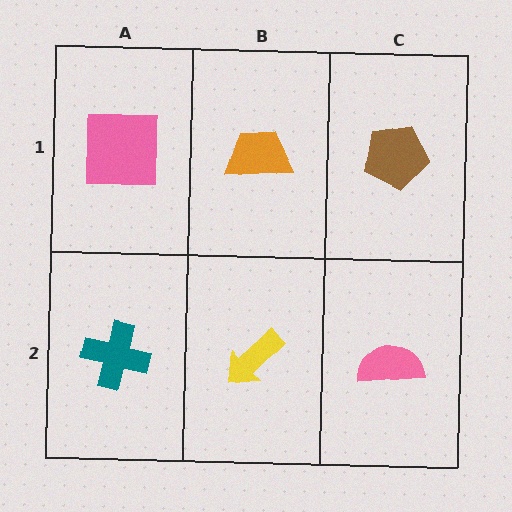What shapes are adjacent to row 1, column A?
A teal cross (row 2, column A), an orange trapezoid (row 1, column B).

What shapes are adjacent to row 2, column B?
An orange trapezoid (row 1, column B), a teal cross (row 2, column A), a pink semicircle (row 2, column C).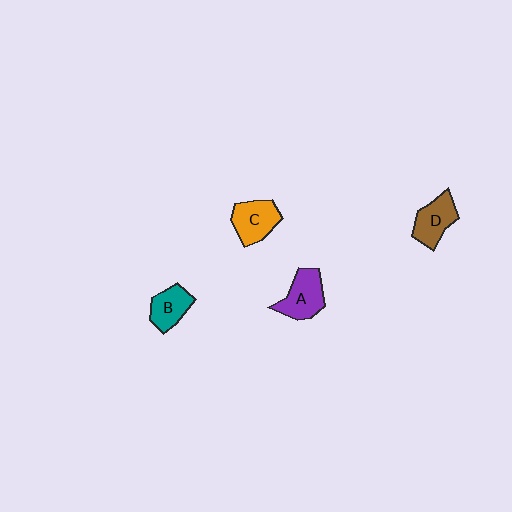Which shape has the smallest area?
Shape B (teal).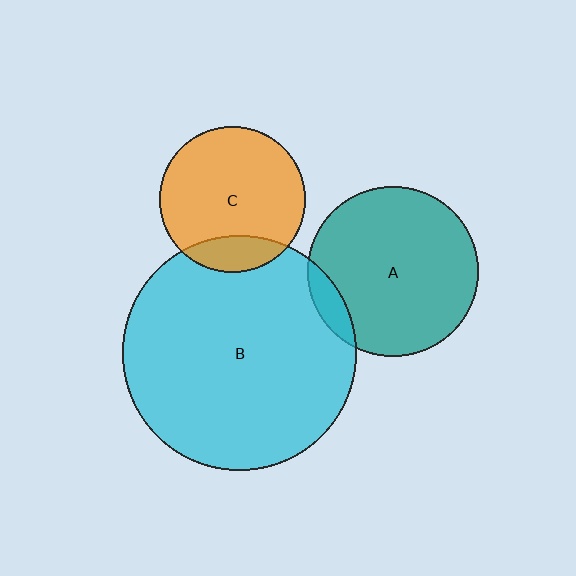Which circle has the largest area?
Circle B (cyan).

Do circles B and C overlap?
Yes.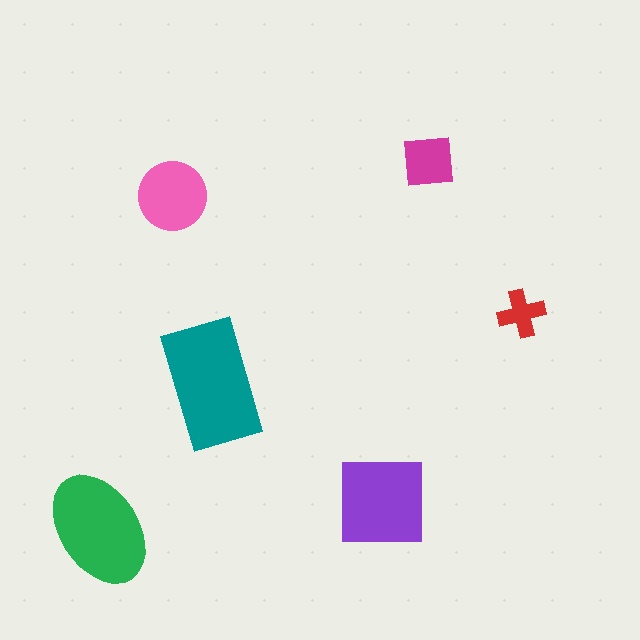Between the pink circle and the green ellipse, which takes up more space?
The green ellipse.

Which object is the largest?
The teal rectangle.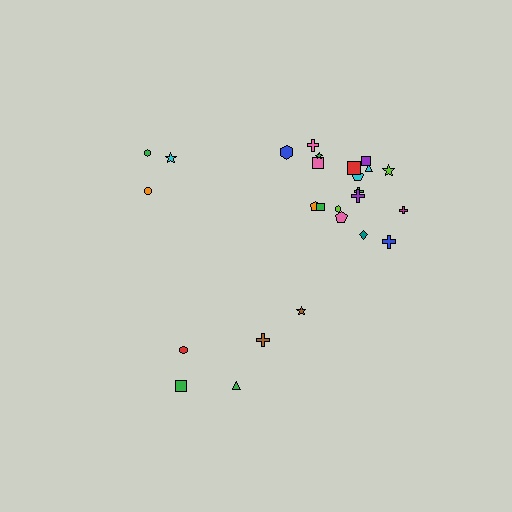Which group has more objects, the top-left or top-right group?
The top-right group.